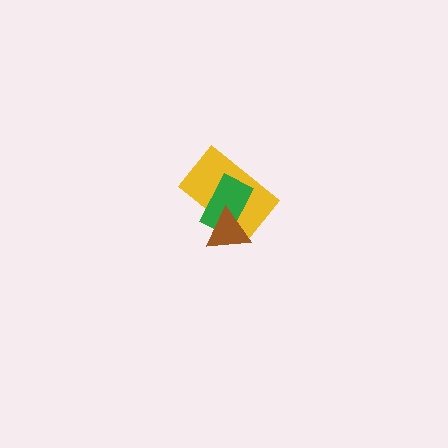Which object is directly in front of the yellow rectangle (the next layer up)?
The green rectangle is directly in front of the yellow rectangle.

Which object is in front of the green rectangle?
The brown triangle is in front of the green rectangle.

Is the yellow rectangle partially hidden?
Yes, it is partially covered by another shape.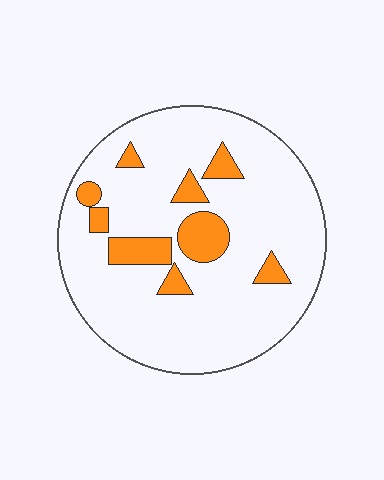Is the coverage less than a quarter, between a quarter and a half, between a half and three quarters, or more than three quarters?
Less than a quarter.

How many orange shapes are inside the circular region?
9.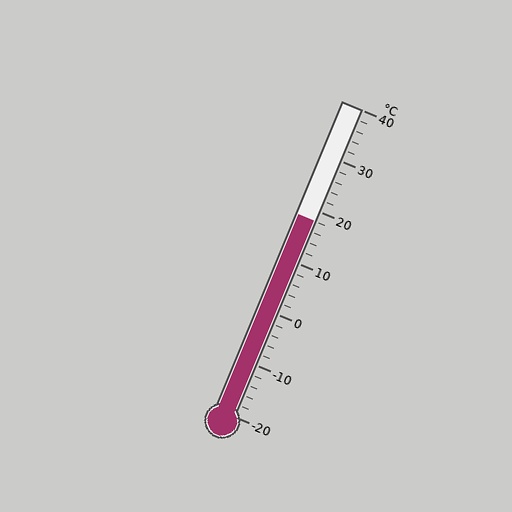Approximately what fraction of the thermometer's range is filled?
The thermometer is filled to approximately 65% of its range.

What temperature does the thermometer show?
The thermometer shows approximately 18°C.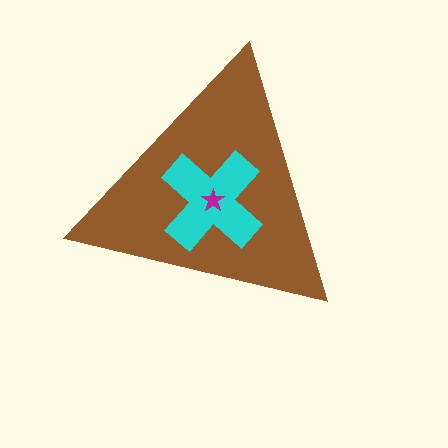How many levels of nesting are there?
3.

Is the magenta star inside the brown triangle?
Yes.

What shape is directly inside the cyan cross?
The magenta star.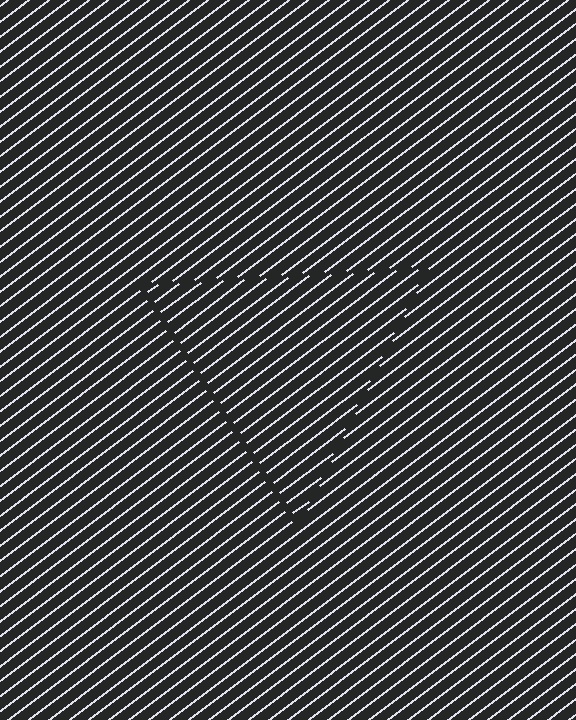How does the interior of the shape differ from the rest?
The interior of the shape contains the same grating, shifted by half a period — the contour is defined by the phase discontinuity where line-ends from the inner and outer gratings abut.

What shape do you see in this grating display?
An illusory triangle. The interior of the shape contains the same grating, shifted by half a period — the contour is defined by the phase discontinuity where line-ends from the inner and outer gratings abut.